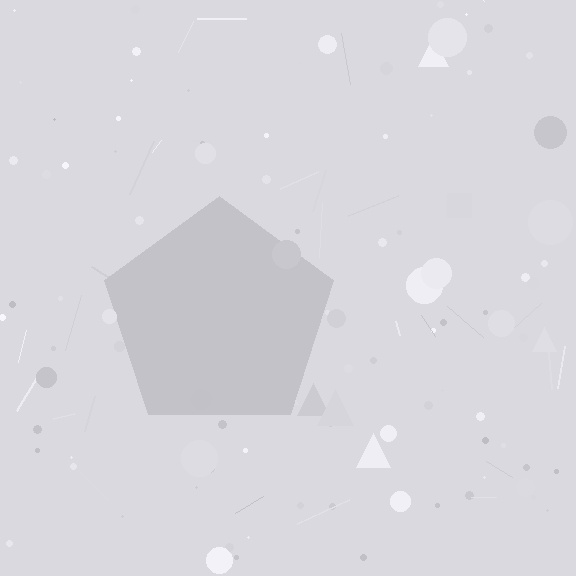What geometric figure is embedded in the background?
A pentagon is embedded in the background.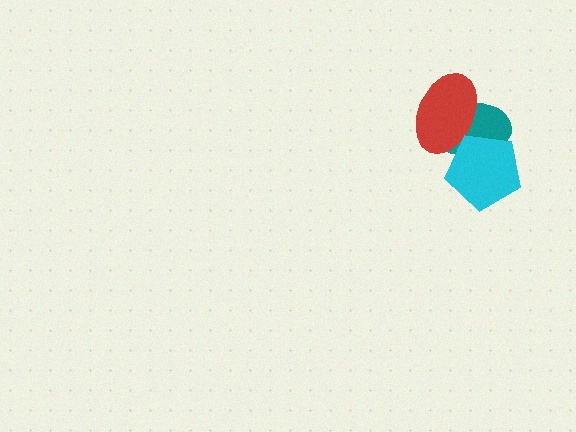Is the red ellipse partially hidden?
Yes, it is partially covered by another shape.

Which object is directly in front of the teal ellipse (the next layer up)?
The red ellipse is directly in front of the teal ellipse.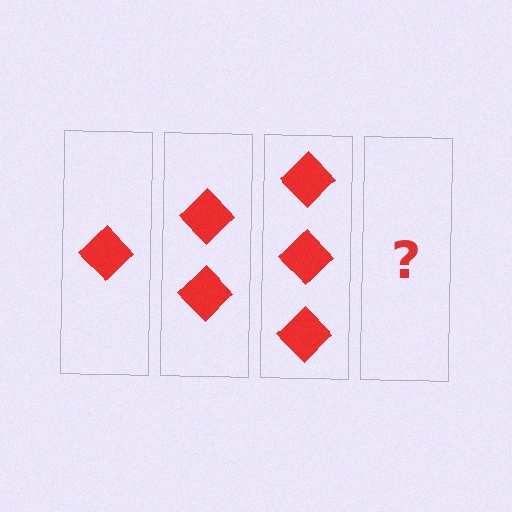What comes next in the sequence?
The next element should be 4 diamonds.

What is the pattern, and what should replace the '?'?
The pattern is that each step adds one more diamond. The '?' should be 4 diamonds.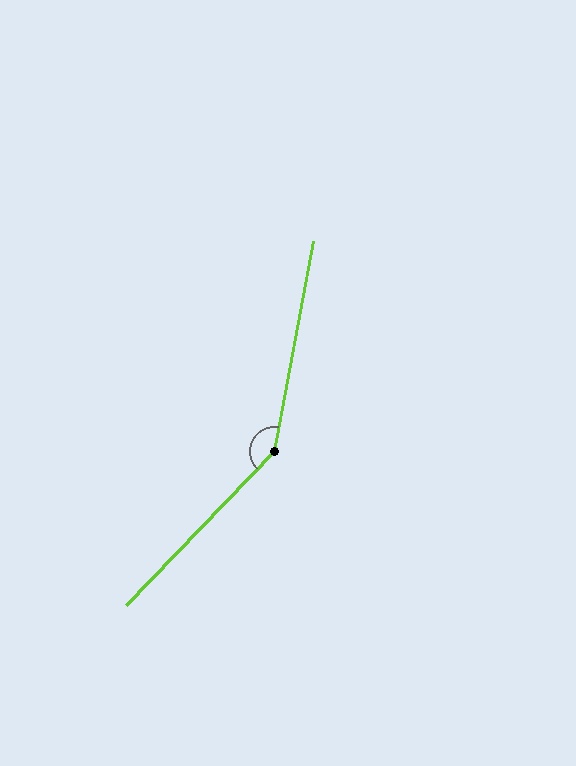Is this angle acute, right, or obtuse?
It is obtuse.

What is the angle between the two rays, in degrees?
Approximately 147 degrees.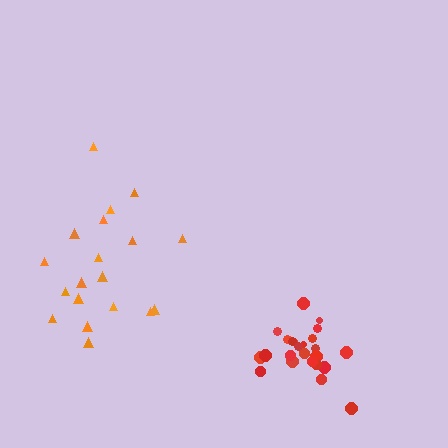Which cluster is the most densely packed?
Red.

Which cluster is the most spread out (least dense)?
Orange.